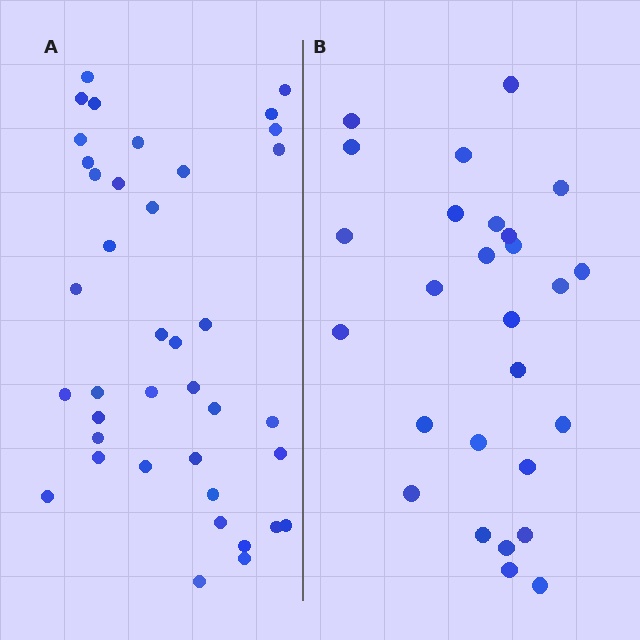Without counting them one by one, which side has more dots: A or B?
Region A (the left region) has more dots.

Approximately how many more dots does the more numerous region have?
Region A has roughly 12 or so more dots than region B.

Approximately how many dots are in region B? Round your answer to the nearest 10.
About 30 dots. (The exact count is 27, which rounds to 30.)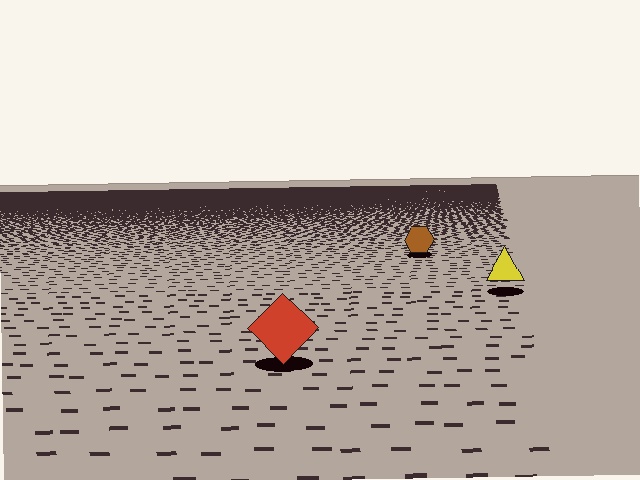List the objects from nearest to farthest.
From nearest to farthest: the red diamond, the yellow triangle, the brown hexagon.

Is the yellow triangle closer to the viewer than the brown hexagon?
Yes. The yellow triangle is closer — you can tell from the texture gradient: the ground texture is coarser near it.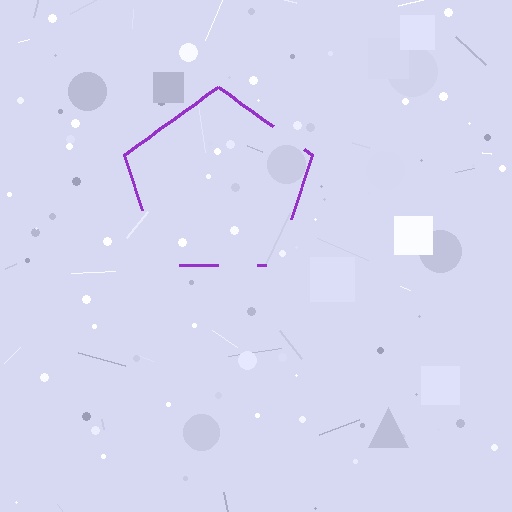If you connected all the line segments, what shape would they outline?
They would outline a pentagon.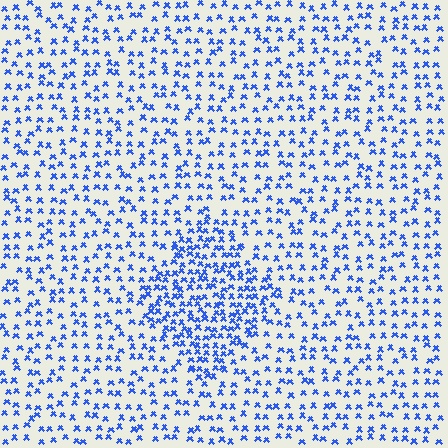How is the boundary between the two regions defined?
The boundary is defined by a change in element density (approximately 2.0x ratio). All elements are the same color, size, and shape.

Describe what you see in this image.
The image contains small blue elements arranged at two different densities. A diamond-shaped region is visible where the elements are more densely packed than the surrounding area.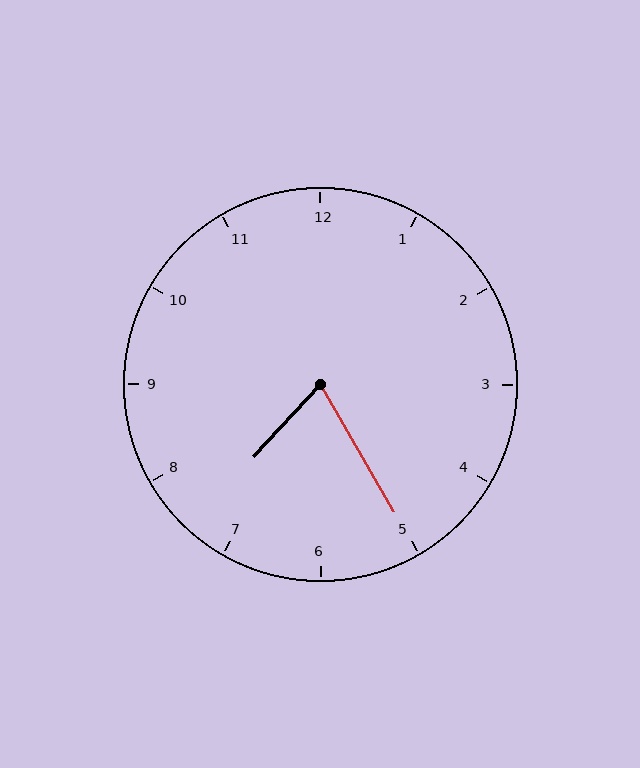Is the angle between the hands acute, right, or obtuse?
It is acute.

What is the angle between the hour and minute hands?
Approximately 72 degrees.